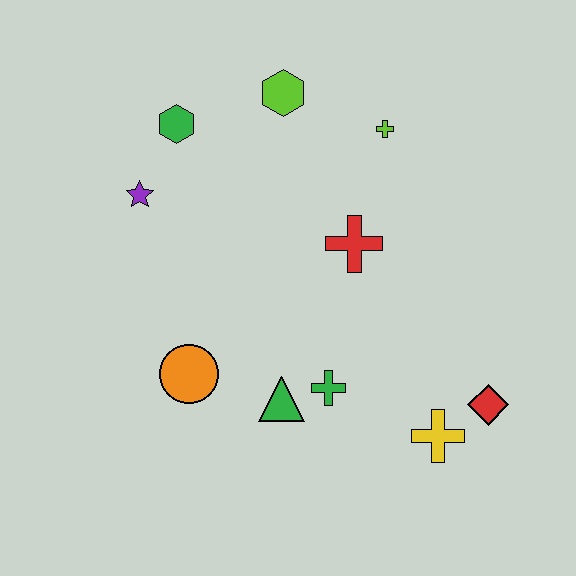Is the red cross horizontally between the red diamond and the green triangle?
Yes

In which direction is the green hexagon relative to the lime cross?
The green hexagon is to the left of the lime cross.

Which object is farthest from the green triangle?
The lime hexagon is farthest from the green triangle.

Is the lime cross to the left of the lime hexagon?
No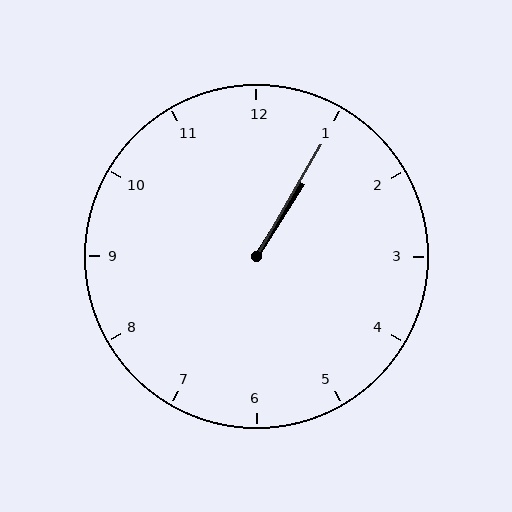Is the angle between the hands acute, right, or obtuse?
It is acute.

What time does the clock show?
1:05.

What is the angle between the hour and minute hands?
Approximately 2 degrees.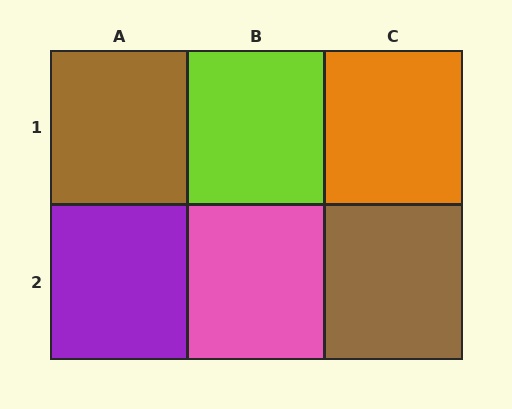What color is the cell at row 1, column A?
Brown.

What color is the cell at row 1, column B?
Lime.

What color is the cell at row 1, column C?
Orange.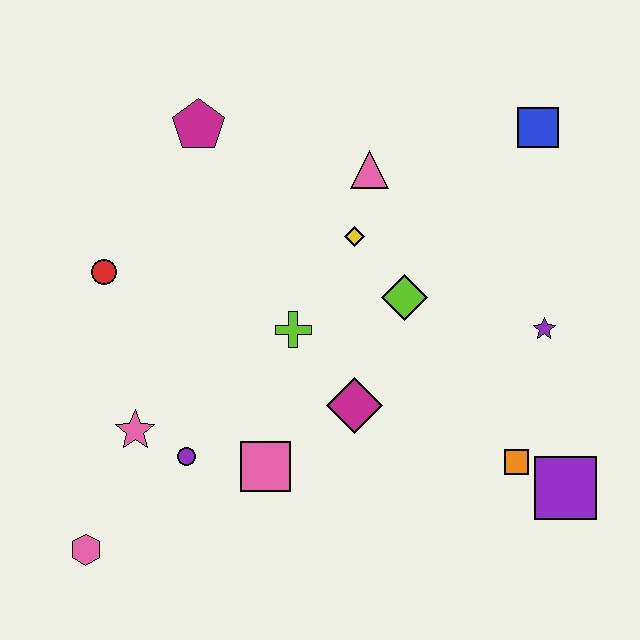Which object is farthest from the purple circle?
The blue square is farthest from the purple circle.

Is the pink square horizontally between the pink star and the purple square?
Yes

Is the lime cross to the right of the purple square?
No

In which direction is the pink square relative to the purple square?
The pink square is to the left of the purple square.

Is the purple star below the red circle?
Yes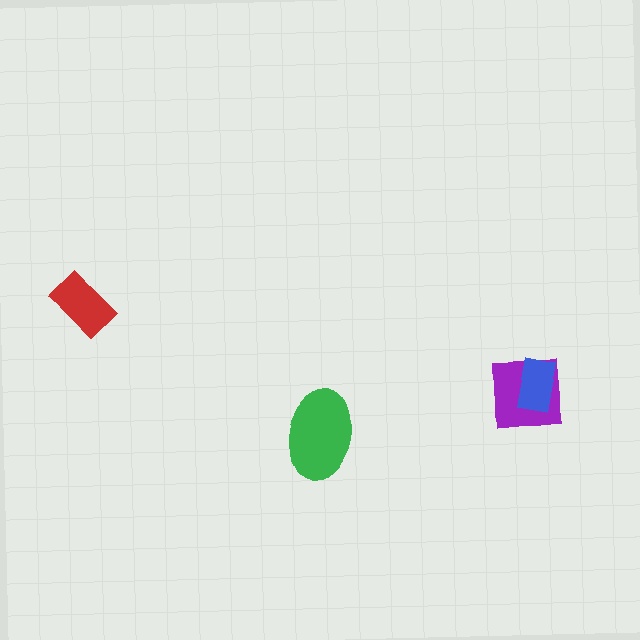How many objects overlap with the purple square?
1 object overlaps with the purple square.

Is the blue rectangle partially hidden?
No, no other shape covers it.